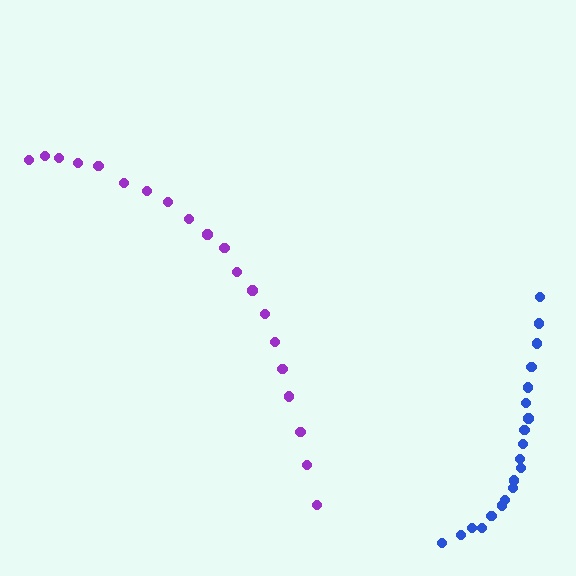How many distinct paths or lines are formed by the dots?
There are 2 distinct paths.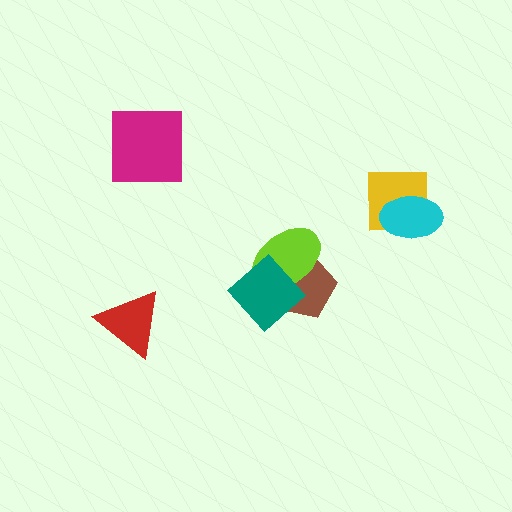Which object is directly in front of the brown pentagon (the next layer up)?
The lime ellipse is directly in front of the brown pentagon.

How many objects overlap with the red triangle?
0 objects overlap with the red triangle.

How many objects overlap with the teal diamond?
2 objects overlap with the teal diamond.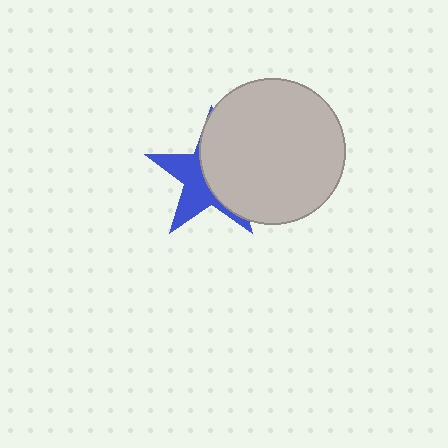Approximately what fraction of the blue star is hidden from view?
Roughly 56% of the blue star is hidden behind the light gray circle.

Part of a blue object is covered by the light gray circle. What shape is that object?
It is a star.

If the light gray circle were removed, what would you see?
You would see the complete blue star.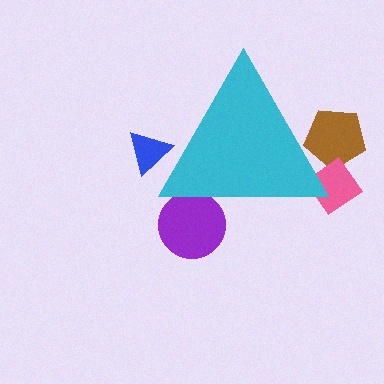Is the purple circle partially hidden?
Yes, the purple circle is partially hidden behind the cyan triangle.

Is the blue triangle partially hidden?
Yes, the blue triangle is partially hidden behind the cyan triangle.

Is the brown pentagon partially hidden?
Yes, the brown pentagon is partially hidden behind the cyan triangle.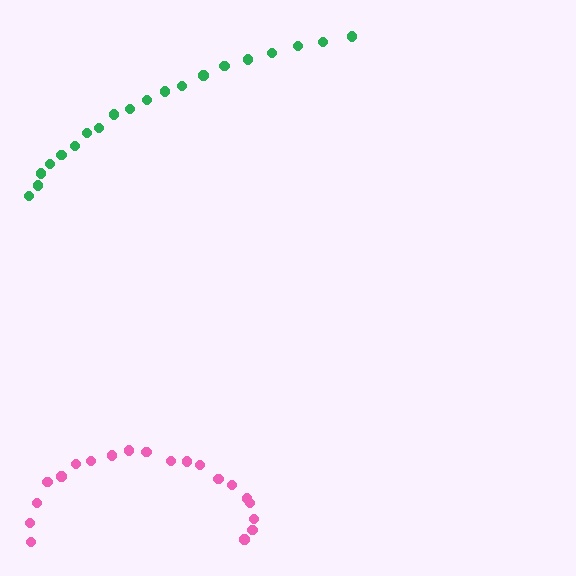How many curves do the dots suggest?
There are 2 distinct paths.